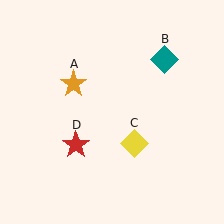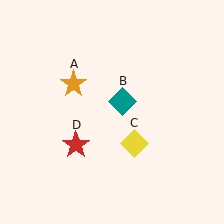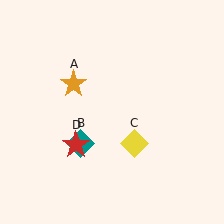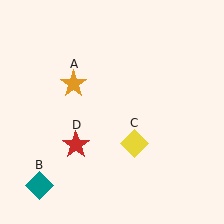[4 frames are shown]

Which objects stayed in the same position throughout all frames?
Orange star (object A) and yellow diamond (object C) and red star (object D) remained stationary.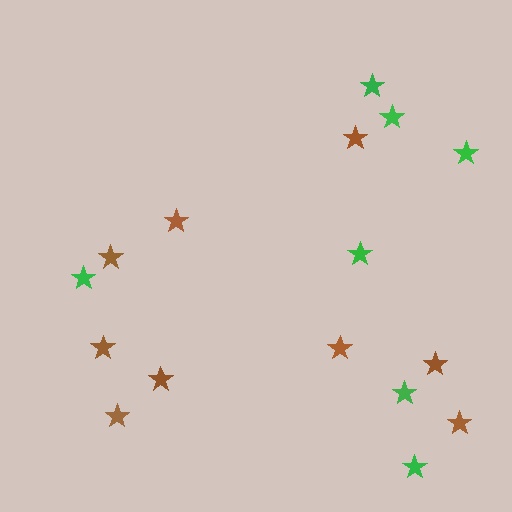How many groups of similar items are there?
There are 2 groups: one group of brown stars (9) and one group of green stars (7).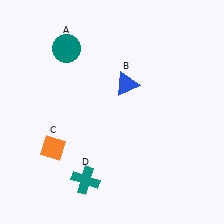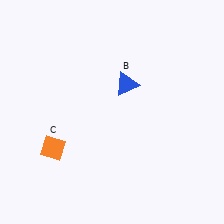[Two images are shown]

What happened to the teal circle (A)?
The teal circle (A) was removed in Image 2. It was in the top-left area of Image 1.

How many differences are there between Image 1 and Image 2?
There are 2 differences between the two images.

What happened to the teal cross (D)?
The teal cross (D) was removed in Image 2. It was in the bottom-left area of Image 1.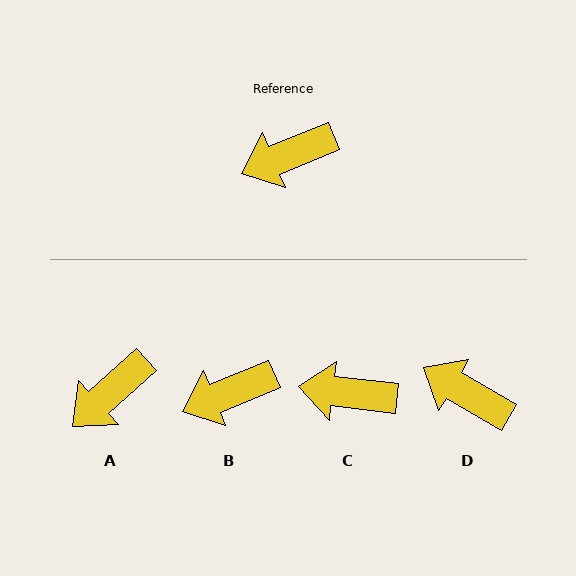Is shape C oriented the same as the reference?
No, it is off by about 29 degrees.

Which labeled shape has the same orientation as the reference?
B.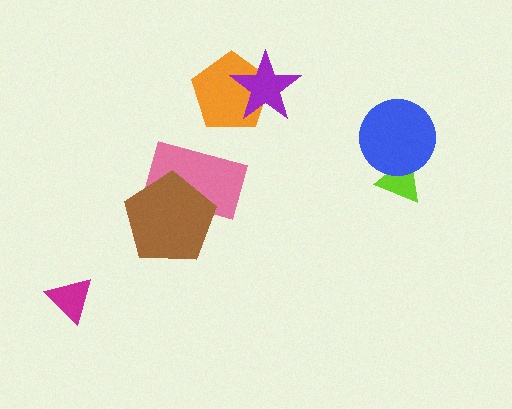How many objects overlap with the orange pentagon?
1 object overlaps with the orange pentagon.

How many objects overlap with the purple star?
1 object overlaps with the purple star.